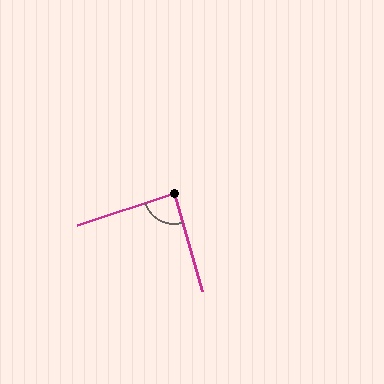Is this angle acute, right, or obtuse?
It is approximately a right angle.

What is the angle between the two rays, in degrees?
Approximately 88 degrees.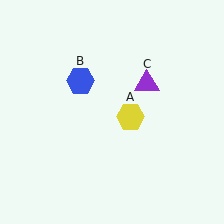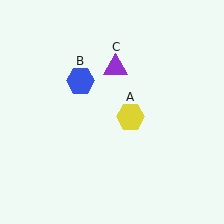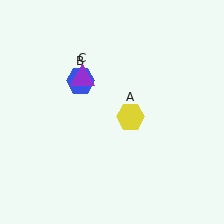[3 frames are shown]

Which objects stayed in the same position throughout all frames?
Yellow hexagon (object A) and blue hexagon (object B) remained stationary.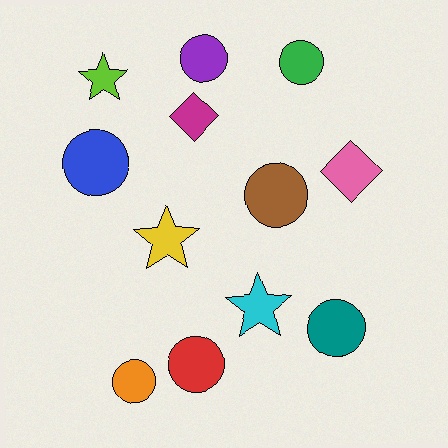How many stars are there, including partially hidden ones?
There are 3 stars.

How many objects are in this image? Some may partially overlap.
There are 12 objects.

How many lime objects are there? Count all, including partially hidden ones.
There is 1 lime object.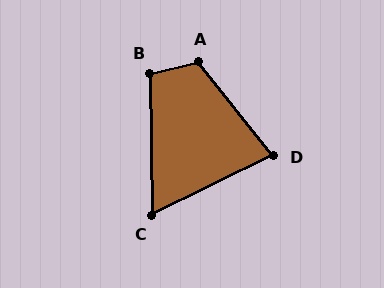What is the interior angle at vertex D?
Approximately 77 degrees (acute).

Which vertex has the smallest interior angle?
C, at approximately 64 degrees.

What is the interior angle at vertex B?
Approximately 103 degrees (obtuse).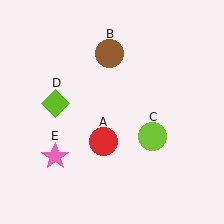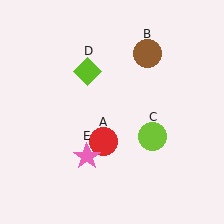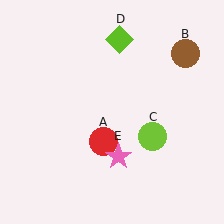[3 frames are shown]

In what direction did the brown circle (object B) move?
The brown circle (object B) moved right.